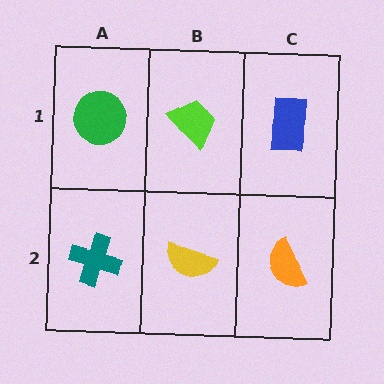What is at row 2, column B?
A yellow semicircle.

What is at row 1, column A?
A green circle.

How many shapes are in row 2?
3 shapes.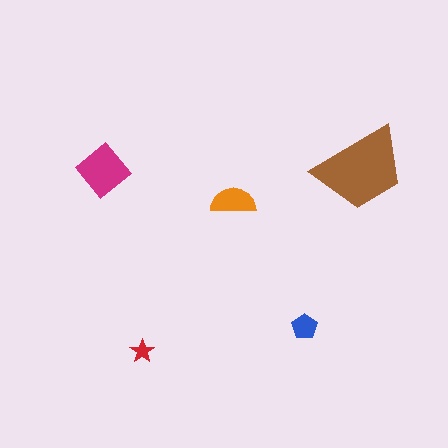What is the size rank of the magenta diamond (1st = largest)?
2nd.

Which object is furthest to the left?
The magenta diamond is leftmost.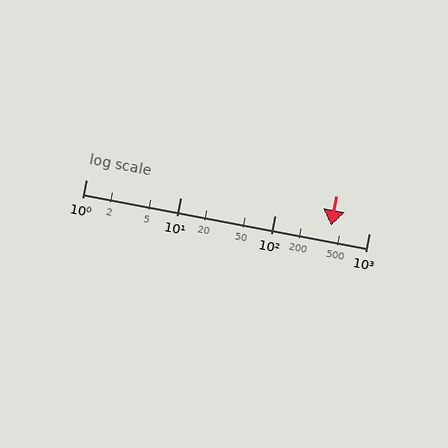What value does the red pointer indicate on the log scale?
The pointer indicates approximately 400.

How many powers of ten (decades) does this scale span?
The scale spans 3 decades, from 1 to 1000.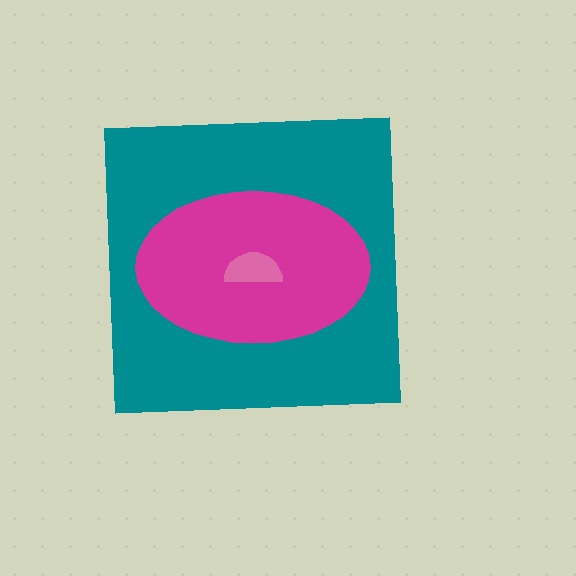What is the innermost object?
The pink semicircle.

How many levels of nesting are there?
3.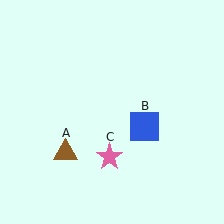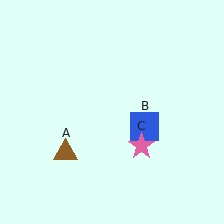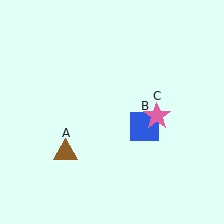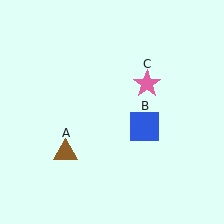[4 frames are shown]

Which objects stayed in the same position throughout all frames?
Brown triangle (object A) and blue square (object B) remained stationary.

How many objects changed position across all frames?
1 object changed position: pink star (object C).